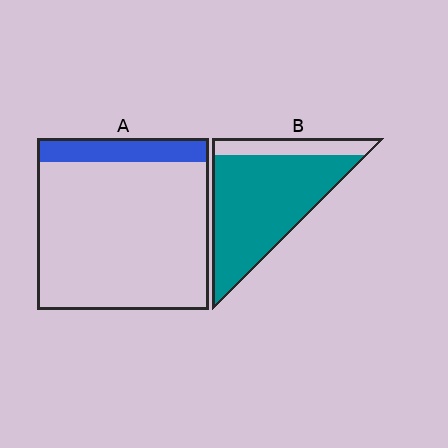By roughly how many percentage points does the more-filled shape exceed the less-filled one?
By roughly 65 percentage points (B over A).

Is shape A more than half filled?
No.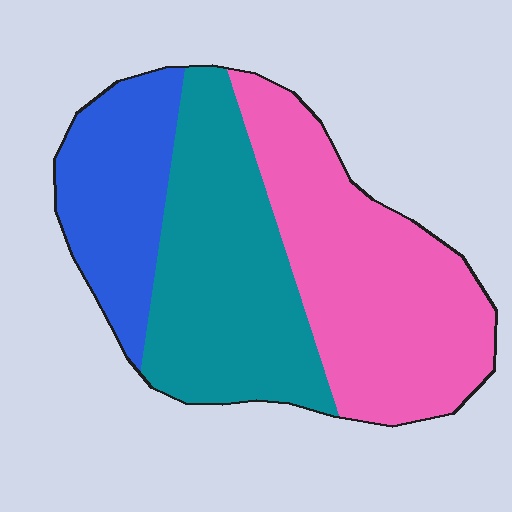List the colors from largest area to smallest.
From largest to smallest: pink, teal, blue.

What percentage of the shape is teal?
Teal takes up about three eighths (3/8) of the shape.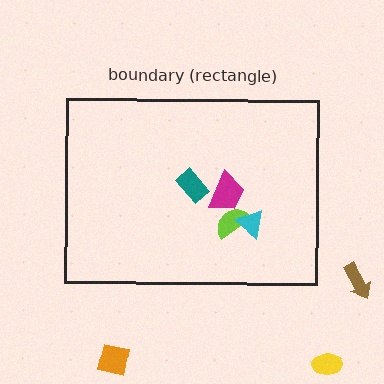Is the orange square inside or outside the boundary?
Outside.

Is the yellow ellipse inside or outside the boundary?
Outside.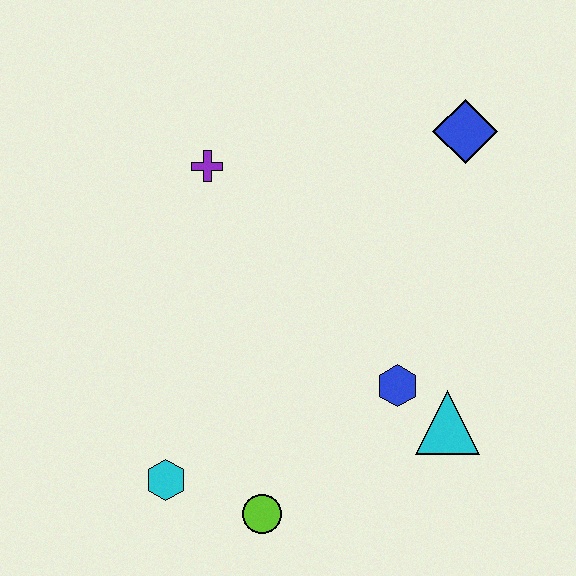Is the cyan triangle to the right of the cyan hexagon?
Yes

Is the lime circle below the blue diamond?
Yes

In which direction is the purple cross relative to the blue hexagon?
The purple cross is above the blue hexagon.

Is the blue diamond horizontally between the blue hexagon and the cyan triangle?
No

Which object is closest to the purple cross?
The blue diamond is closest to the purple cross.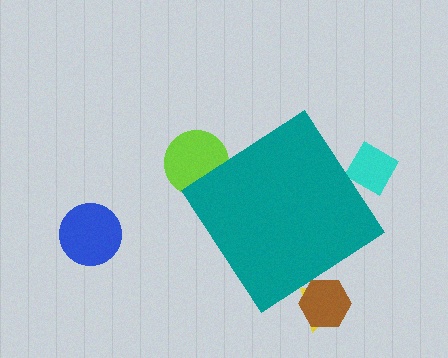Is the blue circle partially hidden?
No, the blue circle is fully visible.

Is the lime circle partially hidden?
Yes, the lime circle is partially hidden behind the teal diamond.